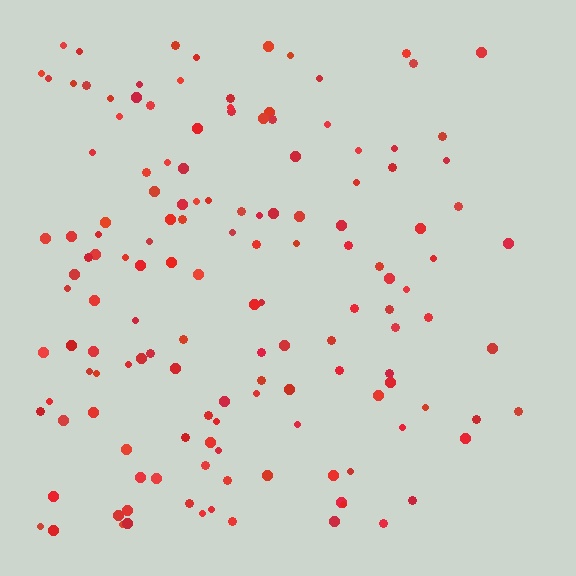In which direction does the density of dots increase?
From right to left, with the left side densest.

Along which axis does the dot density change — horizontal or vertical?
Horizontal.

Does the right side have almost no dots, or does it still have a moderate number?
Still a moderate number, just noticeably fewer than the left.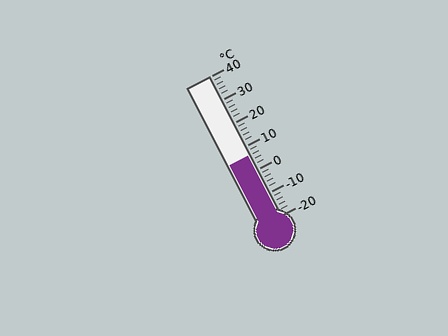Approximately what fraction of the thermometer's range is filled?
The thermometer is filled to approximately 45% of its range.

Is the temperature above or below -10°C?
The temperature is above -10°C.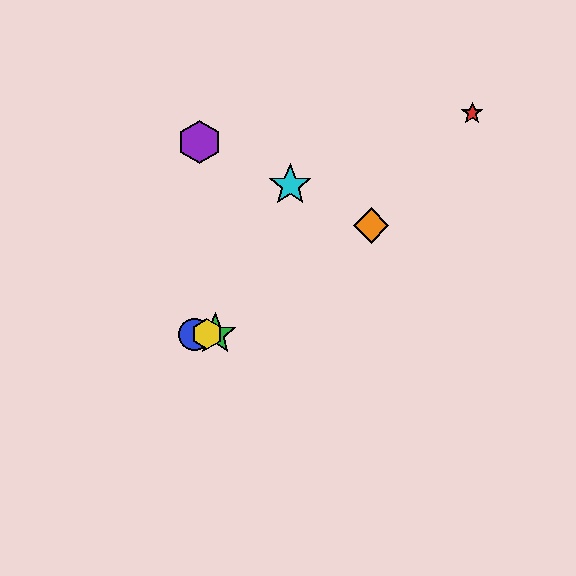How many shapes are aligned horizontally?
3 shapes (the blue circle, the green star, the yellow hexagon) are aligned horizontally.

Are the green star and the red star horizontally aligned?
No, the green star is at y≈334 and the red star is at y≈113.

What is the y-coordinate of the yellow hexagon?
The yellow hexagon is at y≈334.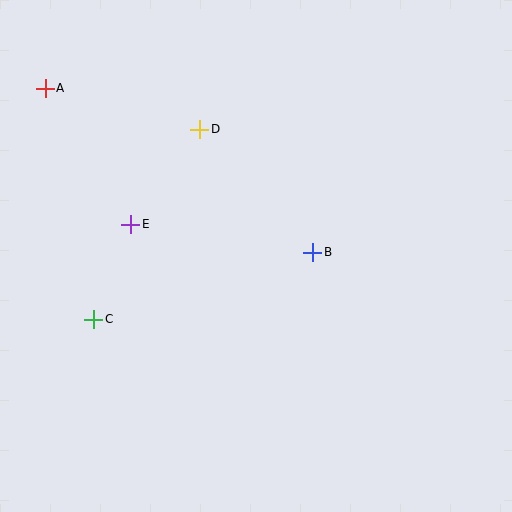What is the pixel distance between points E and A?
The distance between E and A is 160 pixels.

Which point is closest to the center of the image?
Point B at (313, 252) is closest to the center.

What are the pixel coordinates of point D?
Point D is at (200, 129).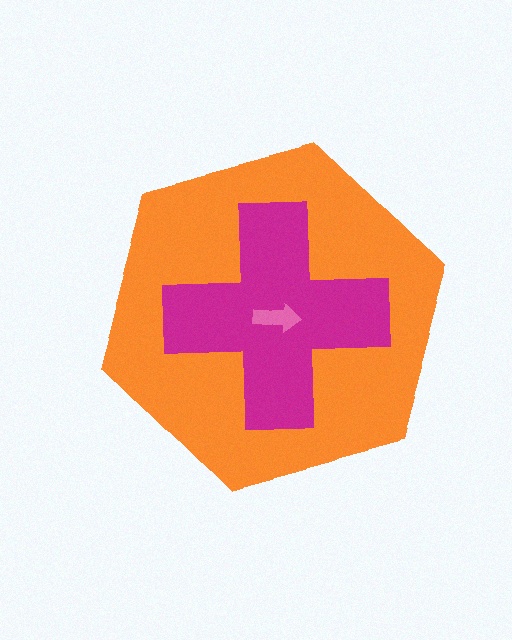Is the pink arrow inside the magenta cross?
Yes.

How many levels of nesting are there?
3.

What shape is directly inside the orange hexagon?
The magenta cross.